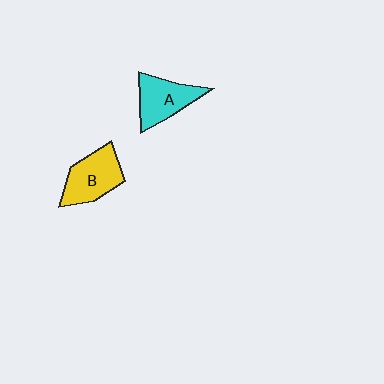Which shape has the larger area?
Shape B (yellow).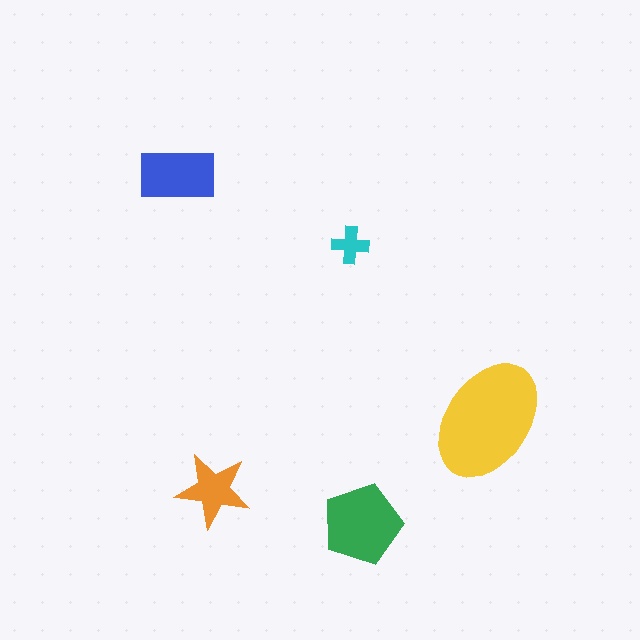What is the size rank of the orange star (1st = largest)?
4th.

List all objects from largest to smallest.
The yellow ellipse, the green pentagon, the blue rectangle, the orange star, the cyan cross.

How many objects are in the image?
There are 5 objects in the image.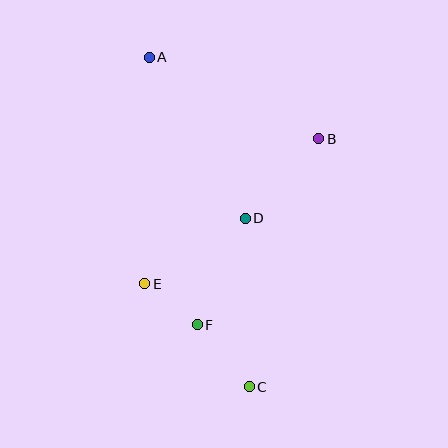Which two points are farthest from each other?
Points A and C are farthest from each other.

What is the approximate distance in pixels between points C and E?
The distance between C and E is approximately 146 pixels.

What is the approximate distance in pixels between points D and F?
The distance between D and F is approximately 117 pixels.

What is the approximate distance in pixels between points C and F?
The distance between C and F is approximately 81 pixels.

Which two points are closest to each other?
Points E and F are closest to each other.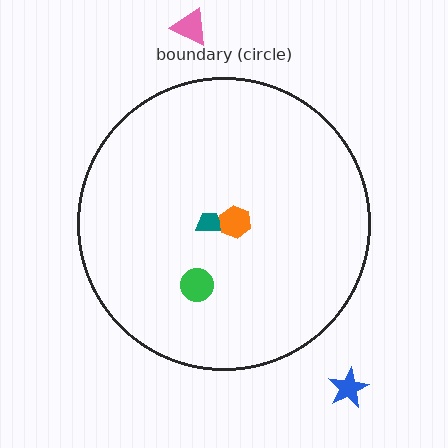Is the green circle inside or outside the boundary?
Inside.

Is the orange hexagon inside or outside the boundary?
Inside.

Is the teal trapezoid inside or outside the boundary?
Inside.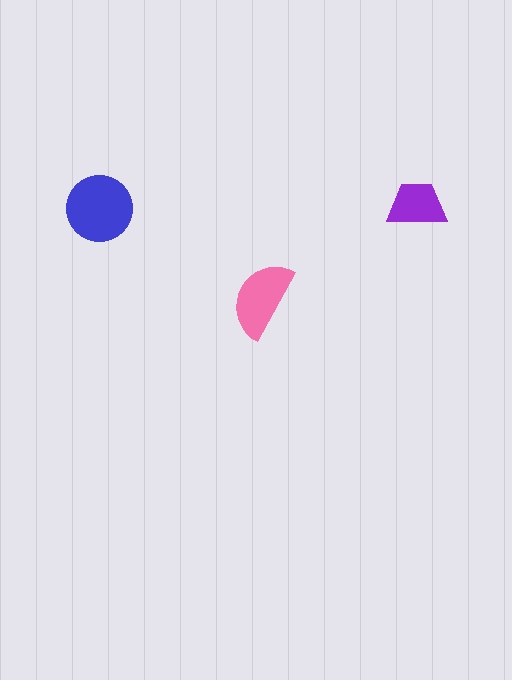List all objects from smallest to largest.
The purple trapezoid, the pink semicircle, the blue circle.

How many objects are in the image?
There are 3 objects in the image.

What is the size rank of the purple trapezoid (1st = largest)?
3rd.